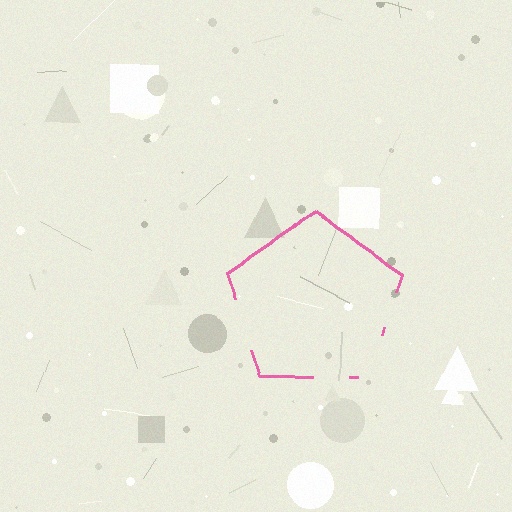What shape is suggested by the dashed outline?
The dashed outline suggests a pentagon.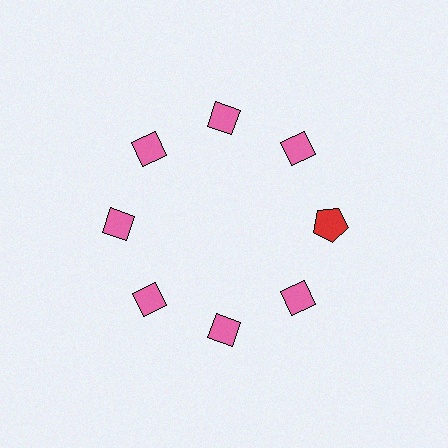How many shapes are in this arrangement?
There are 8 shapes arranged in a ring pattern.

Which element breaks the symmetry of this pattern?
The red pentagon at roughly the 3 o'clock position breaks the symmetry. All other shapes are pink diamonds.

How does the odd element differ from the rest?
It differs in both color (red instead of pink) and shape (pentagon instead of diamond).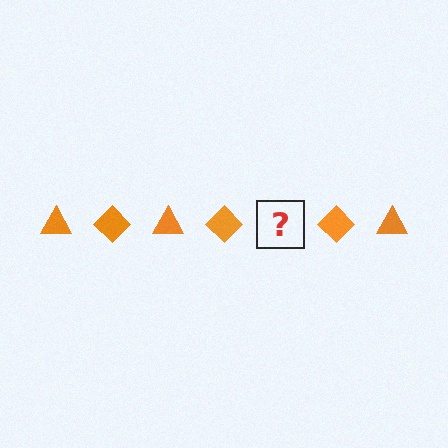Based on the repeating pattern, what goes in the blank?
The blank should be an orange triangle.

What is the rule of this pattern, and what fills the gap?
The rule is that the pattern cycles through triangle, diamond shapes in orange. The gap should be filled with an orange triangle.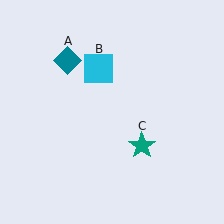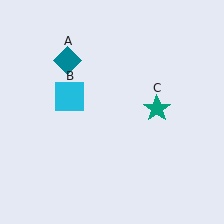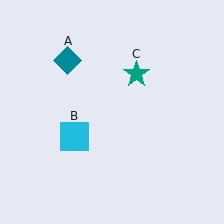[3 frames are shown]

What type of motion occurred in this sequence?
The cyan square (object B), teal star (object C) rotated counterclockwise around the center of the scene.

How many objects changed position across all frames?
2 objects changed position: cyan square (object B), teal star (object C).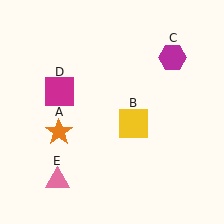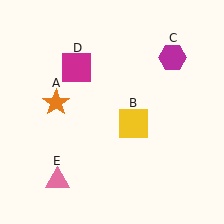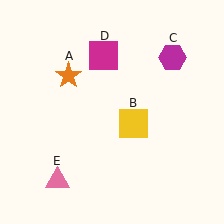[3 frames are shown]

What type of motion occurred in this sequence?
The orange star (object A), magenta square (object D) rotated clockwise around the center of the scene.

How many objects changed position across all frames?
2 objects changed position: orange star (object A), magenta square (object D).